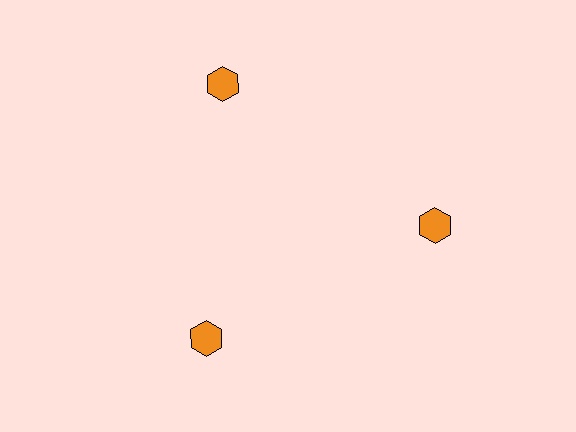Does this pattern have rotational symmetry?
Yes, this pattern has 3-fold rotational symmetry. It looks the same after rotating 120 degrees around the center.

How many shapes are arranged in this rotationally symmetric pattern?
There are 3 shapes, arranged in 3 groups of 1.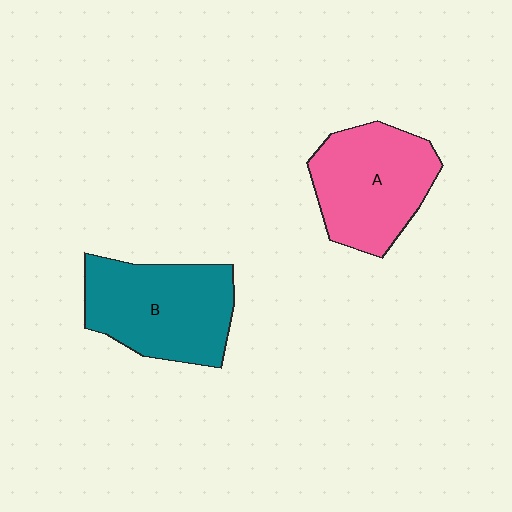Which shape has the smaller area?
Shape A (pink).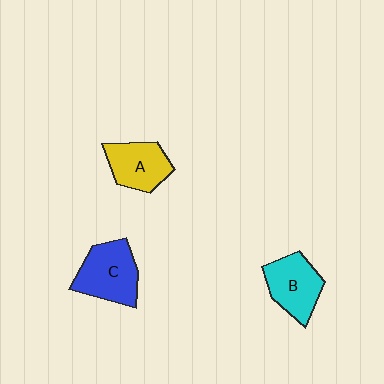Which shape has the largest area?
Shape C (blue).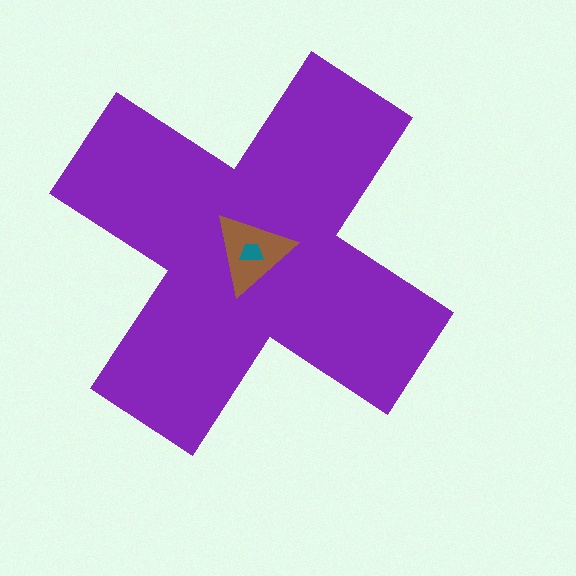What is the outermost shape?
The purple cross.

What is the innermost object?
The teal trapezoid.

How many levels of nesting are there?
3.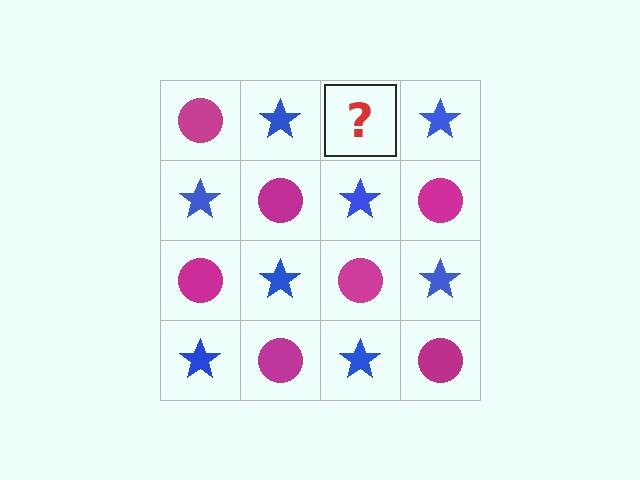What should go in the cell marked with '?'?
The missing cell should contain a magenta circle.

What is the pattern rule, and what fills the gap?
The rule is that it alternates magenta circle and blue star in a checkerboard pattern. The gap should be filled with a magenta circle.